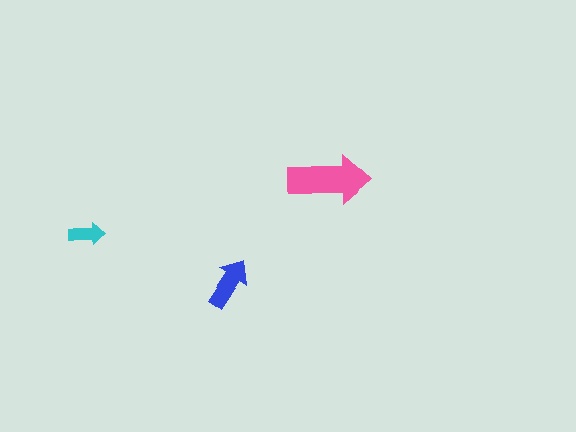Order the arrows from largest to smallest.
the pink one, the blue one, the cyan one.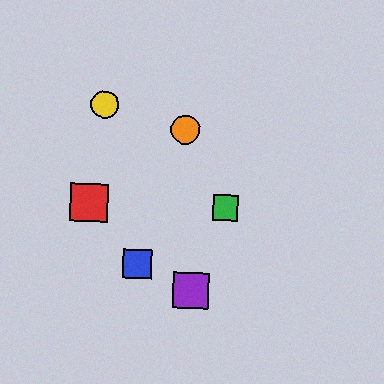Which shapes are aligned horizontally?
The red square, the green square are aligned horizontally.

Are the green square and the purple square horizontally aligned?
No, the green square is at y≈208 and the purple square is at y≈291.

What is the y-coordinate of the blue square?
The blue square is at y≈264.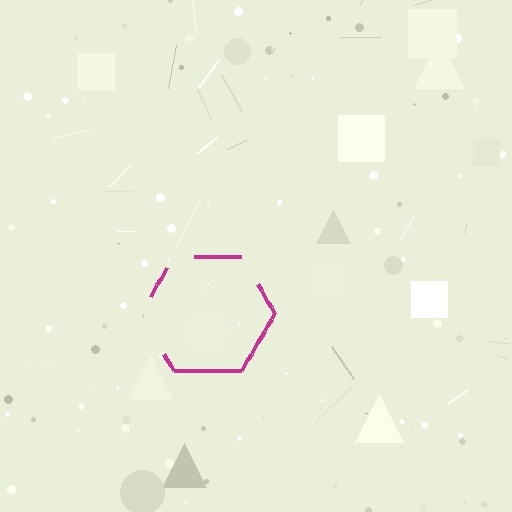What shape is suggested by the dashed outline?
The dashed outline suggests a hexagon.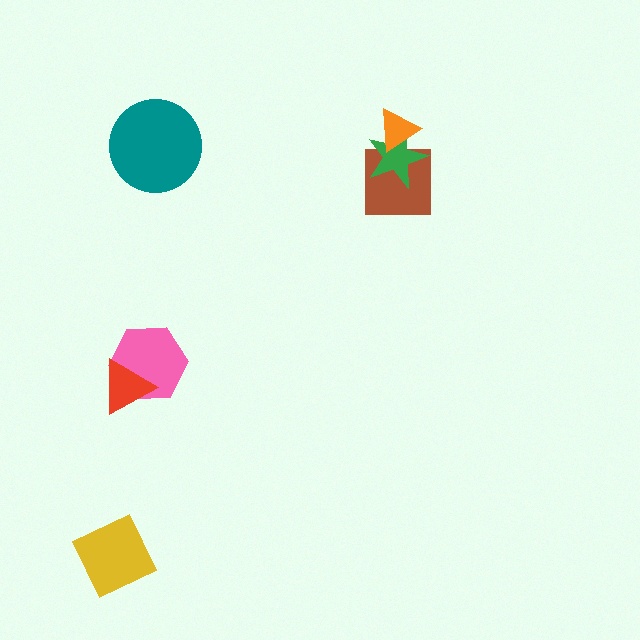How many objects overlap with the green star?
2 objects overlap with the green star.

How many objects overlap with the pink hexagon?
1 object overlaps with the pink hexagon.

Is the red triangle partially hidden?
No, no other shape covers it.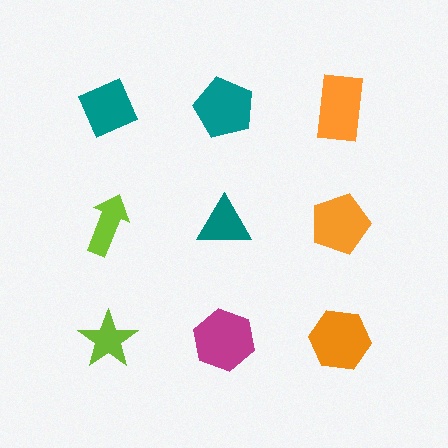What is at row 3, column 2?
A magenta hexagon.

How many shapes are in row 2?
3 shapes.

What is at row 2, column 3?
An orange pentagon.